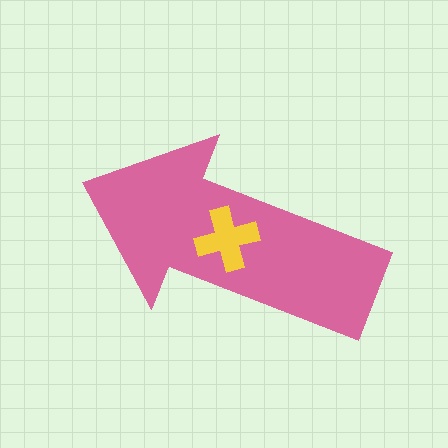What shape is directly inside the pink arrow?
The yellow cross.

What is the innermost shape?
The yellow cross.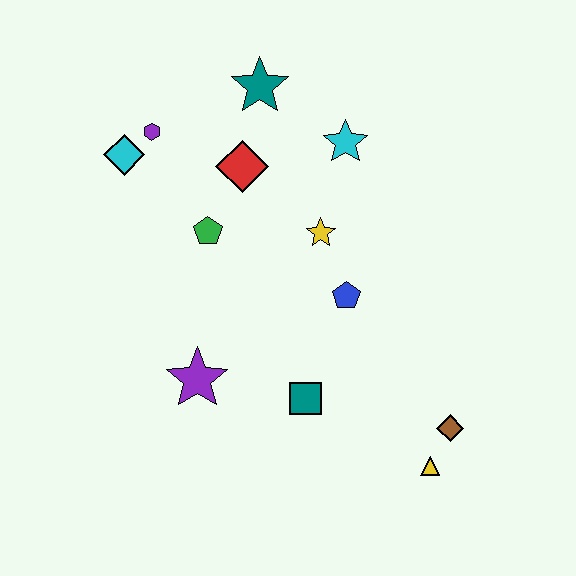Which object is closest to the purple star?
The teal square is closest to the purple star.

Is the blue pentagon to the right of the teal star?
Yes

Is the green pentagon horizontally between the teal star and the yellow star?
No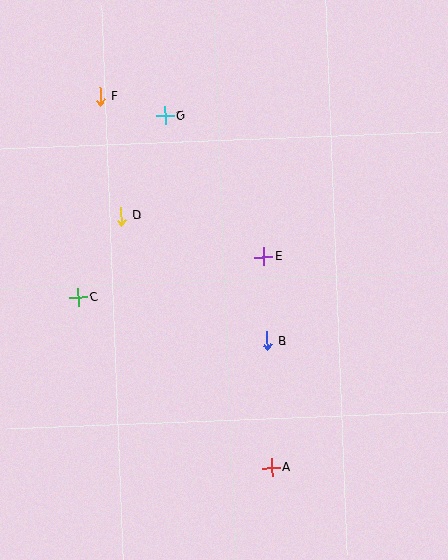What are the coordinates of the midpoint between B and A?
The midpoint between B and A is at (269, 404).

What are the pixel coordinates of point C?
Point C is at (79, 297).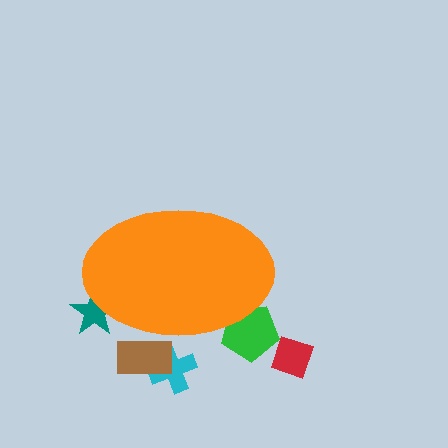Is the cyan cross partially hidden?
Yes, the cyan cross is partially hidden behind the orange ellipse.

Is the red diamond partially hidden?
No, the red diamond is fully visible.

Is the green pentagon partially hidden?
Yes, the green pentagon is partially hidden behind the orange ellipse.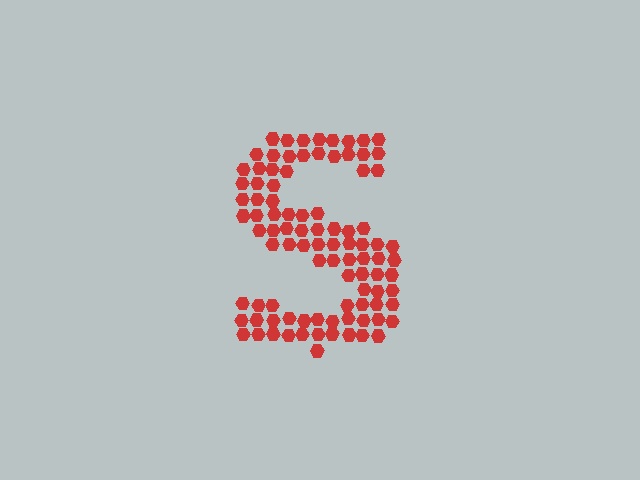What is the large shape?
The large shape is the letter S.